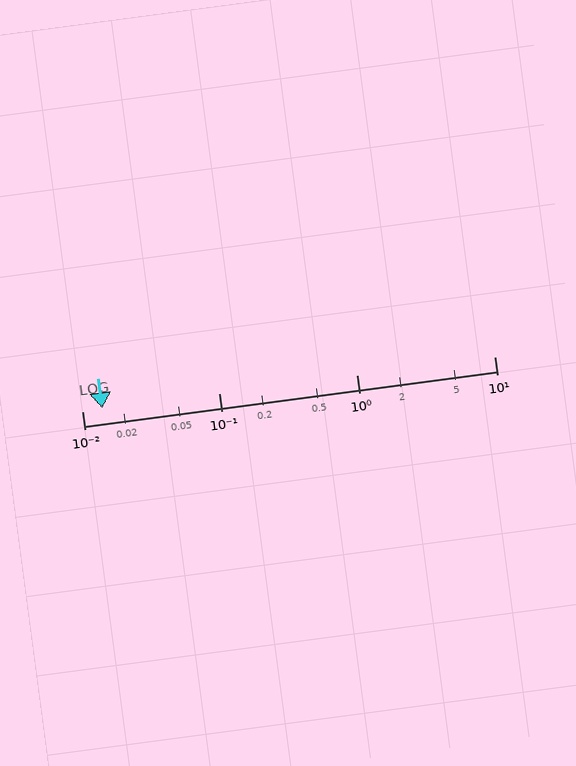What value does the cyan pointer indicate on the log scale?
The pointer indicates approximately 0.014.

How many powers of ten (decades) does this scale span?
The scale spans 3 decades, from 0.01 to 10.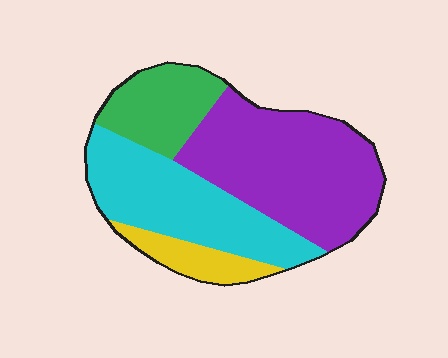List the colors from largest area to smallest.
From largest to smallest: purple, cyan, green, yellow.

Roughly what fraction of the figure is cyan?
Cyan covers 31% of the figure.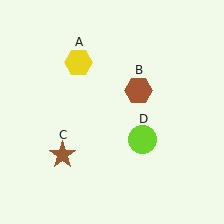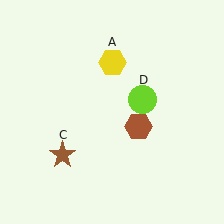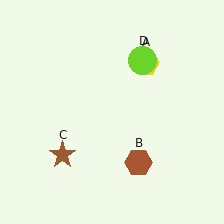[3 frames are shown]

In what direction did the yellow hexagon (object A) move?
The yellow hexagon (object A) moved right.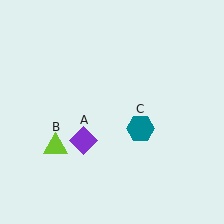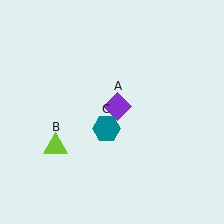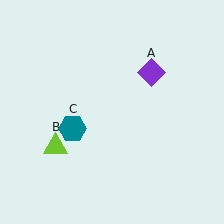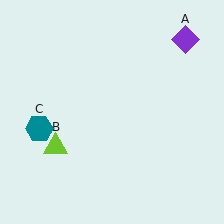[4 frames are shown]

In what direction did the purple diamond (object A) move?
The purple diamond (object A) moved up and to the right.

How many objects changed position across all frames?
2 objects changed position: purple diamond (object A), teal hexagon (object C).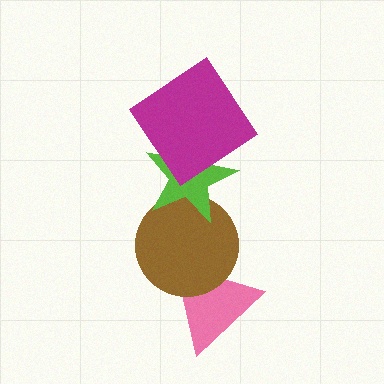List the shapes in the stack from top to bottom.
From top to bottom: the magenta diamond, the lime star, the brown circle, the pink triangle.